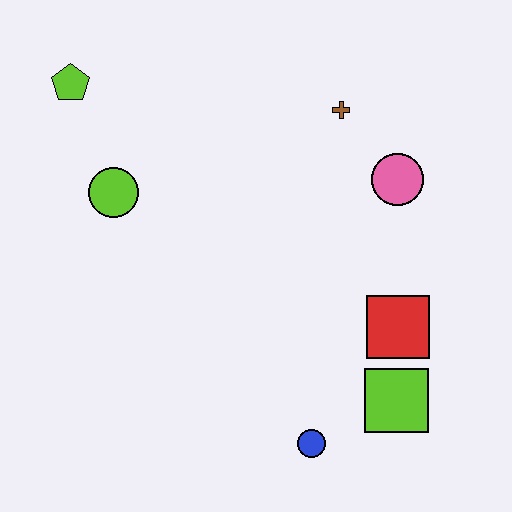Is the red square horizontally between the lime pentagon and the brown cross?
No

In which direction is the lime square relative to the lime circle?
The lime square is to the right of the lime circle.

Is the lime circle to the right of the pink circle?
No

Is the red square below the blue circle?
No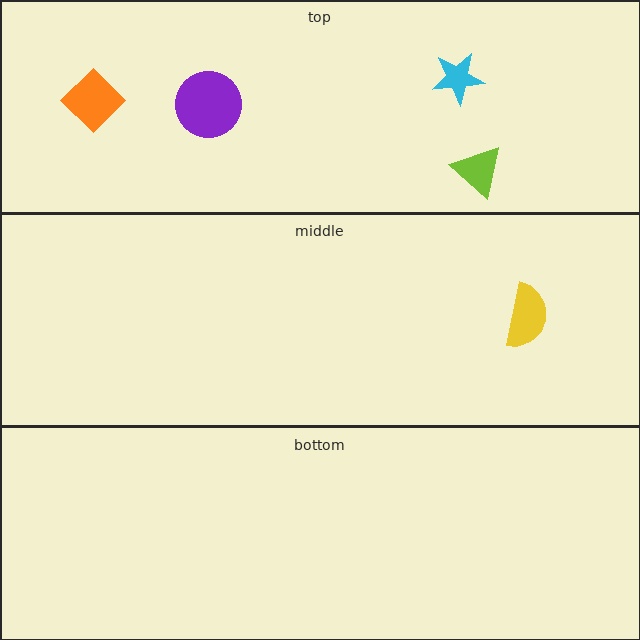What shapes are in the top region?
The cyan star, the orange diamond, the purple circle, the lime triangle.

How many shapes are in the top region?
4.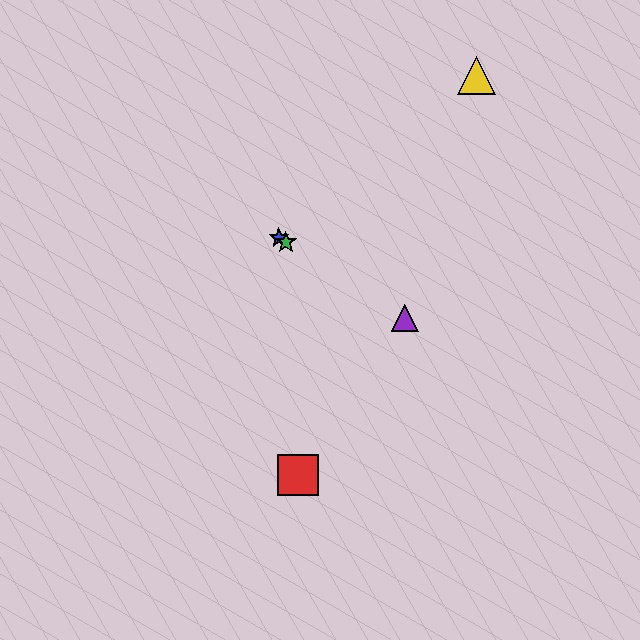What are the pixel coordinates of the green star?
The green star is at (286, 242).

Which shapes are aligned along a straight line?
The blue star, the green star, the purple triangle are aligned along a straight line.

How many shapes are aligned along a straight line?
3 shapes (the blue star, the green star, the purple triangle) are aligned along a straight line.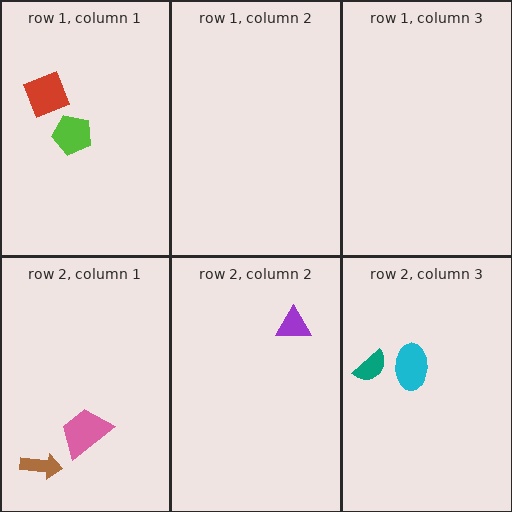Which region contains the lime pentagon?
The row 1, column 1 region.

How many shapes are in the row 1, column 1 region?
2.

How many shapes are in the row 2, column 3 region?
2.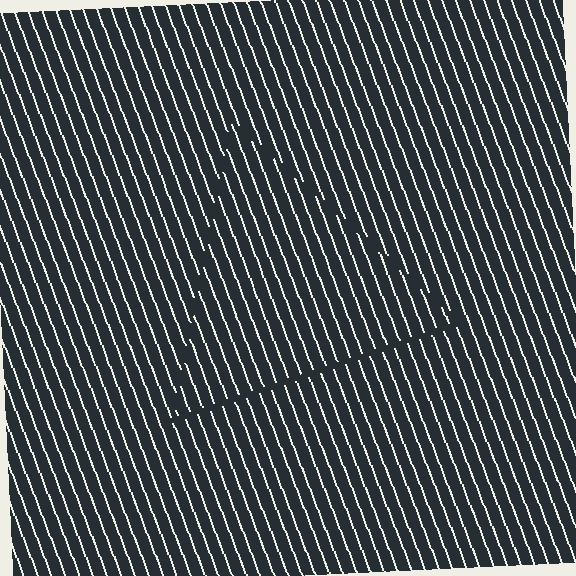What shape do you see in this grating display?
An illusory triangle. The interior of the shape contains the same grating, shifted by half a period — the contour is defined by the phase discontinuity where line-ends from the inner and outer gratings abut.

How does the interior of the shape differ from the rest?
The interior of the shape contains the same grating, shifted by half a period — the contour is defined by the phase discontinuity where line-ends from the inner and outer gratings abut.